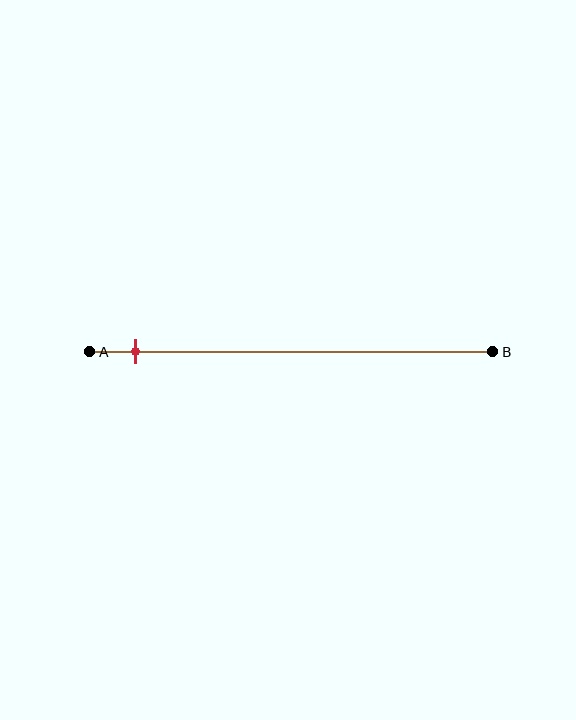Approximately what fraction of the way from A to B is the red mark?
The red mark is approximately 10% of the way from A to B.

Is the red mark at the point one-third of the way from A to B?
No, the mark is at about 10% from A, not at the 33% one-third point.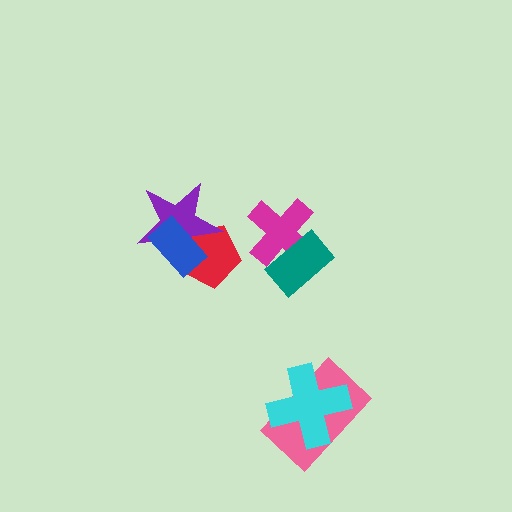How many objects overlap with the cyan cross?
1 object overlaps with the cyan cross.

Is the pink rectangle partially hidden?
Yes, it is partially covered by another shape.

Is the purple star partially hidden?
Yes, it is partially covered by another shape.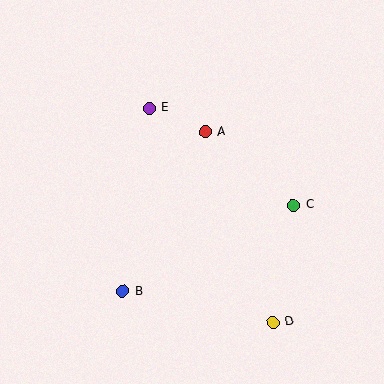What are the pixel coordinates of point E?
Point E is at (149, 108).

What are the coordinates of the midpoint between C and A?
The midpoint between C and A is at (249, 169).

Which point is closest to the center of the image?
Point A at (205, 132) is closest to the center.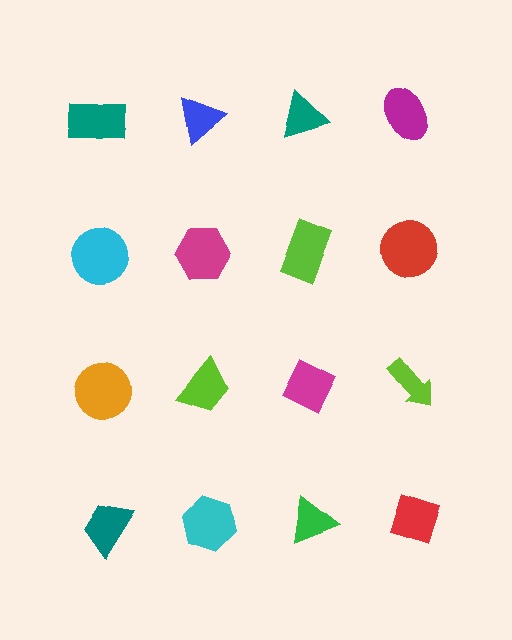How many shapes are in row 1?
4 shapes.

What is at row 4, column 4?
A red diamond.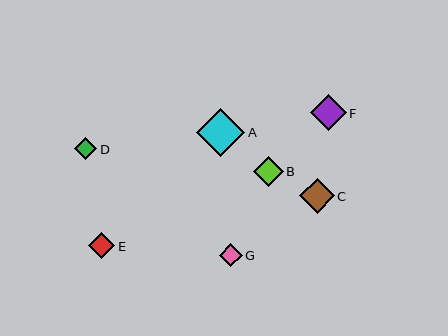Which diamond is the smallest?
Diamond D is the smallest with a size of approximately 22 pixels.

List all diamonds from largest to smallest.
From largest to smallest: A, F, C, B, E, G, D.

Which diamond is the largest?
Diamond A is the largest with a size of approximately 48 pixels.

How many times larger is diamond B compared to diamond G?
Diamond B is approximately 1.3 times the size of diamond G.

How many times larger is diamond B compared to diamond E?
Diamond B is approximately 1.1 times the size of diamond E.